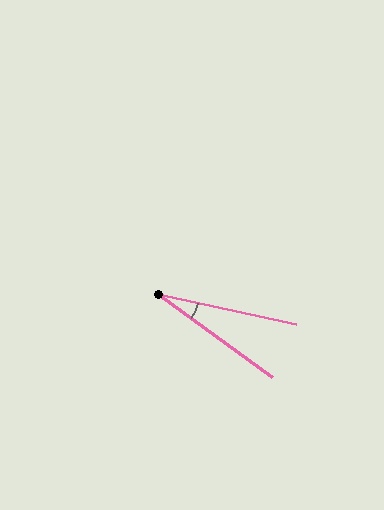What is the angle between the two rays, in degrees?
Approximately 24 degrees.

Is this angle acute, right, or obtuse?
It is acute.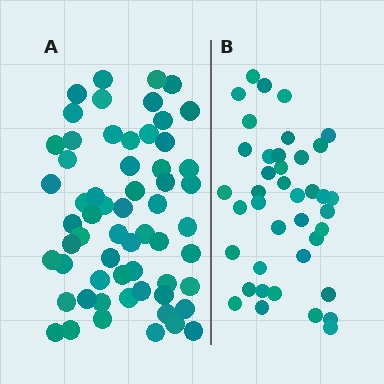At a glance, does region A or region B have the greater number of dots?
Region A (the left region) has more dots.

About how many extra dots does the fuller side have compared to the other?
Region A has approximately 20 more dots than region B.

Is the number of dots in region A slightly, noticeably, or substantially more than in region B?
Region A has substantially more. The ratio is roughly 1.5 to 1.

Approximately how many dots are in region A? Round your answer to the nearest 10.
About 60 dots.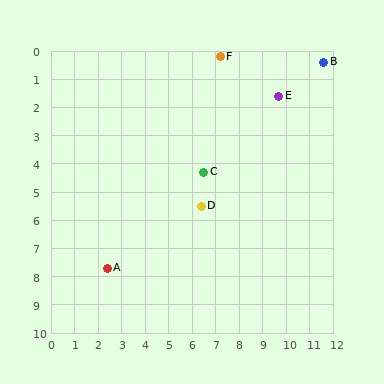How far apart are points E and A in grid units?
Points E and A are about 9.5 grid units apart.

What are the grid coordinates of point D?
Point D is at approximately (6.4, 5.5).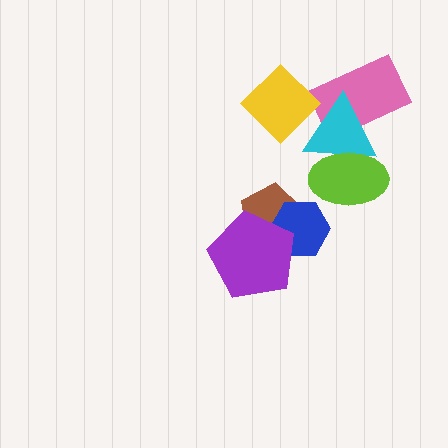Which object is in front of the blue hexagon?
The purple pentagon is in front of the blue hexagon.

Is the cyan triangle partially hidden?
Yes, it is partially covered by another shape.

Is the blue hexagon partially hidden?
Yes, it is partially covered by another shape.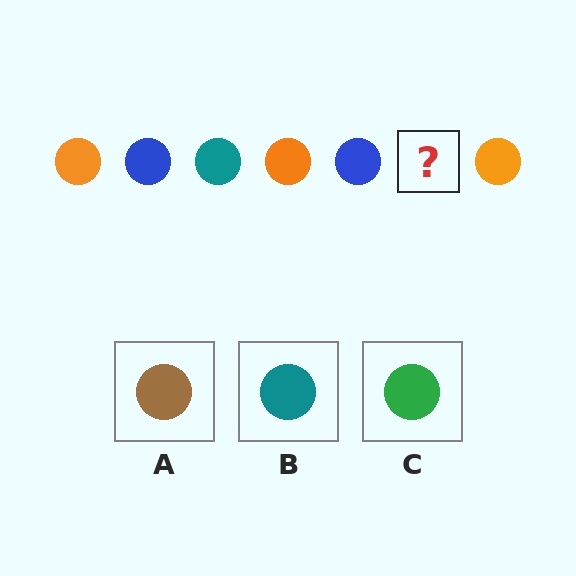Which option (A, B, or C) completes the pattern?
B.